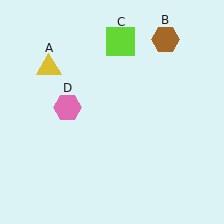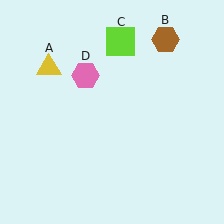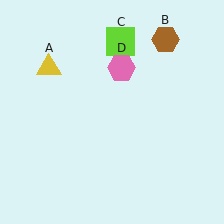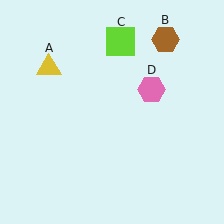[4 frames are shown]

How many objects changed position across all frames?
1 object changed position: pink hexagon (object D).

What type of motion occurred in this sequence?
The pink hexagon (object D) rotated clockwise around the center of the scene.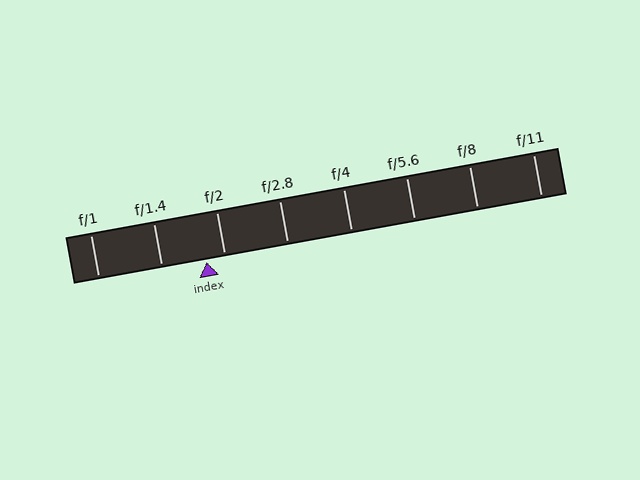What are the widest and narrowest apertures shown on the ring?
The widest aperture shown is f/1 and the narrowest is f/11.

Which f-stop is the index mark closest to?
The index mark is closest to f/2.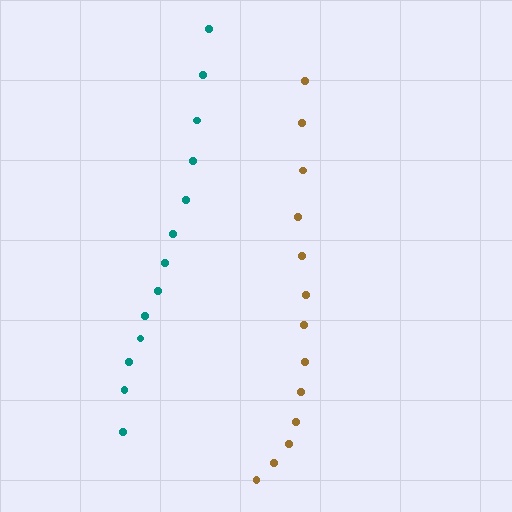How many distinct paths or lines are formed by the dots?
There are 2 distinct paths.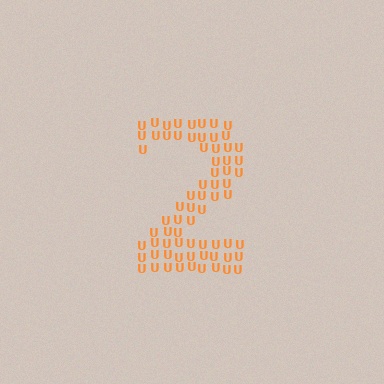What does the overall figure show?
The overall figure shows the digit 2.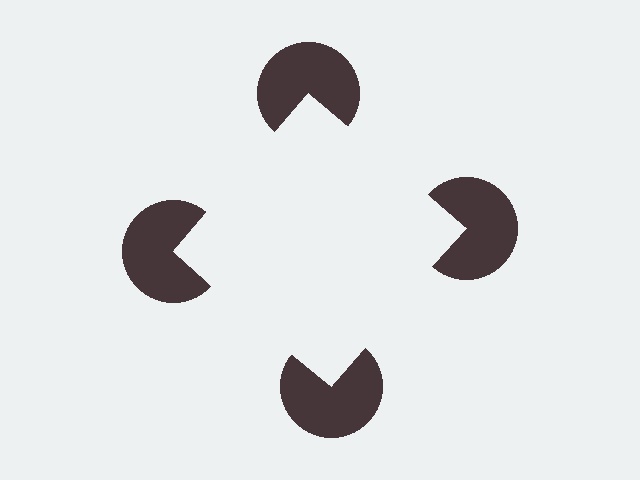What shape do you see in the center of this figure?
An illusory square — its edges are inferred from the aligned wedge cuts in the pac-man discs, not physically drawn.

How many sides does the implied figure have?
4 sides.